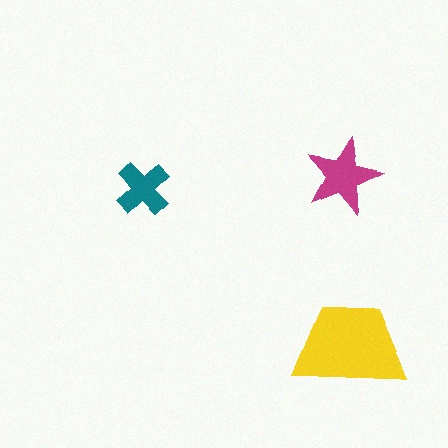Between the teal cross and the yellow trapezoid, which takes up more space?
The yellow trapezoid.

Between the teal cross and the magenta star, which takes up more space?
The magenta star.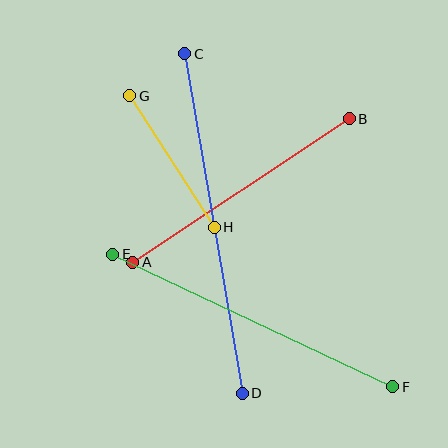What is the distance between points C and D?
The distance is approximately 344 pixels.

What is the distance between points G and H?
The distance is approximately 156 pixels.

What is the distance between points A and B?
The distance is approximately 260 pixels.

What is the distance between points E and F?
The distance is approximately 310 pixels.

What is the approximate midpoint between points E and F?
The midpoint is at approximately (253, 321) pixels.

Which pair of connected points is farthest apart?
Points C and D are farthest apart.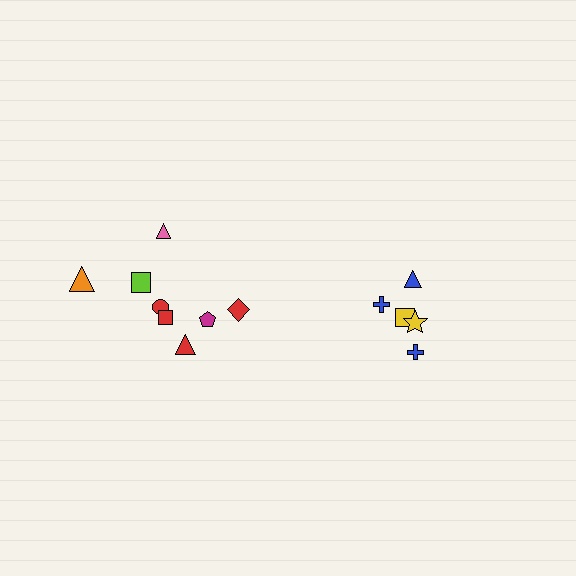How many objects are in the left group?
There are 8 objects.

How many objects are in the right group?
There are 5 objects.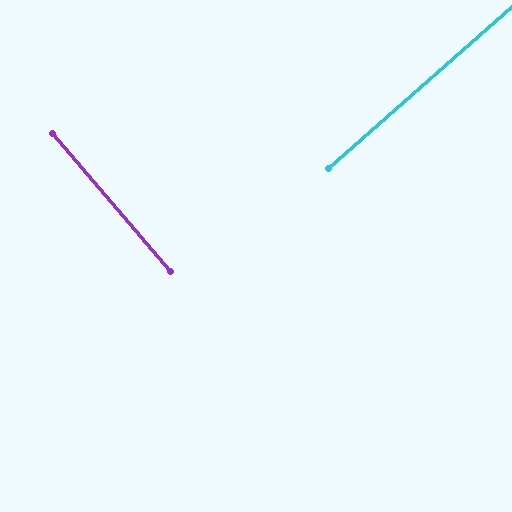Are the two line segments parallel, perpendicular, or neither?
Perpendicular — they meet at approximately 89°.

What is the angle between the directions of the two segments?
Approximately 89 degrees.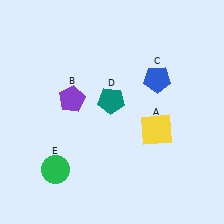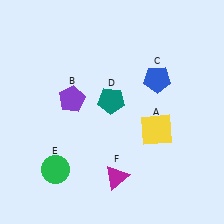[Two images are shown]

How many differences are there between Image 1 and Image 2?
There is 1 difference between the two images.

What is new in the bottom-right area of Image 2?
A magenta triangle (F) was added in the bottom-right area of Image 2.